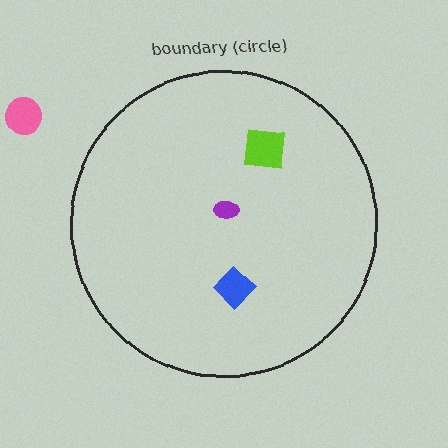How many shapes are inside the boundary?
3 inside, 1 outside.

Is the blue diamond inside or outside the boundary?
Inside.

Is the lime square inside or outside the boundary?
Inside.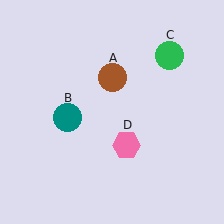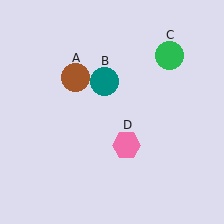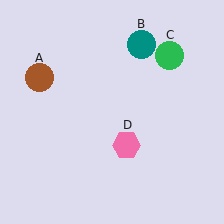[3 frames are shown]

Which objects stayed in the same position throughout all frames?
Green circle (object C) and pink hexagon (object D) remained stationary.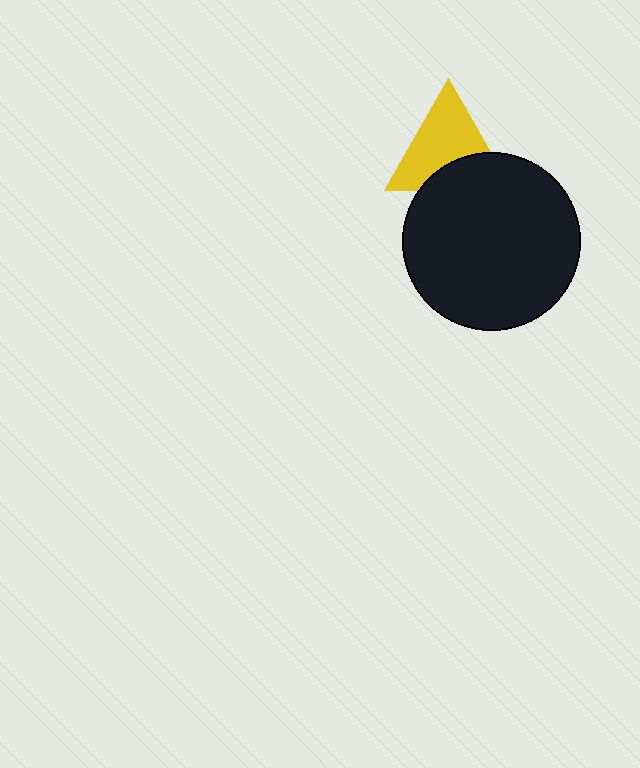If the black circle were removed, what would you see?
You would see the complete yellow triangle.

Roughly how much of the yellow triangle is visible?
Most of it is visible (roughly 66%).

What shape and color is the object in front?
The object in front is a black circle.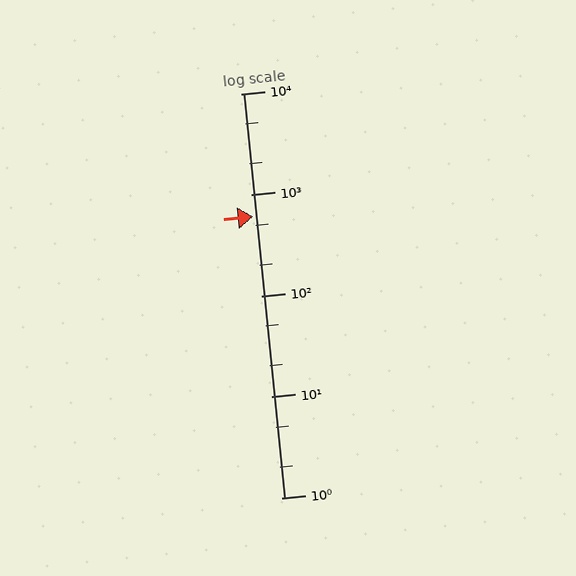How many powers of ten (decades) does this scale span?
The scale spans 4 decades, from 1 to 10000.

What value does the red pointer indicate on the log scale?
The pointer indicates approximately 610.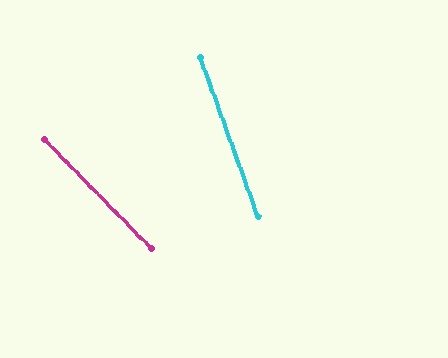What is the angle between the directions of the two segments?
Approximately 25 degrees.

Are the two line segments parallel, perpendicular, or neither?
Neither parallel nor perpendicular — they differ by about 25°.